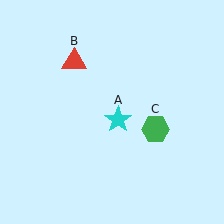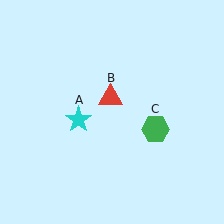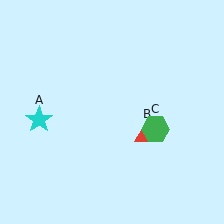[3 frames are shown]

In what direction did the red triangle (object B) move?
The red triangle (object B) moved down and to the right.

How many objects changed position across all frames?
2 objects changed position: cyan star (object A), red triangle (object B).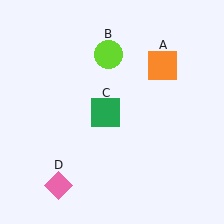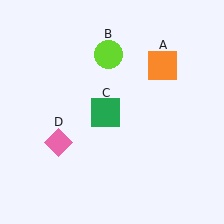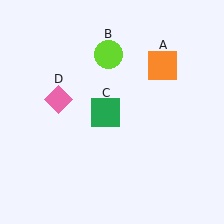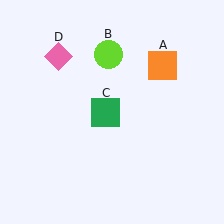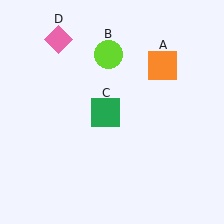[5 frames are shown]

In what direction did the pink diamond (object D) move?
The pink diamond (object D) moved up.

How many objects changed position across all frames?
1 object changed position: pink diamond (object D).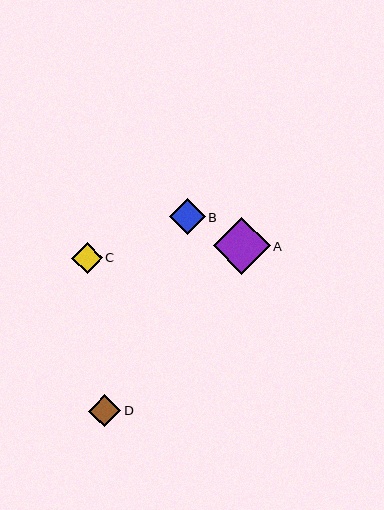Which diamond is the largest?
Diamond A is the largest with a size of approximately 57 pixels.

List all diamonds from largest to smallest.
From largest to smallest: A, B, D, C.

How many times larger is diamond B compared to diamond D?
Diamond B is approximately 1.1 times the size of diamond D.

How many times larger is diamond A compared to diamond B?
Diamond A is approximately 1.6 times the size of diamond B.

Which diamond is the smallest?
Diamond C is the smallest with a size of approximately 31 pixels.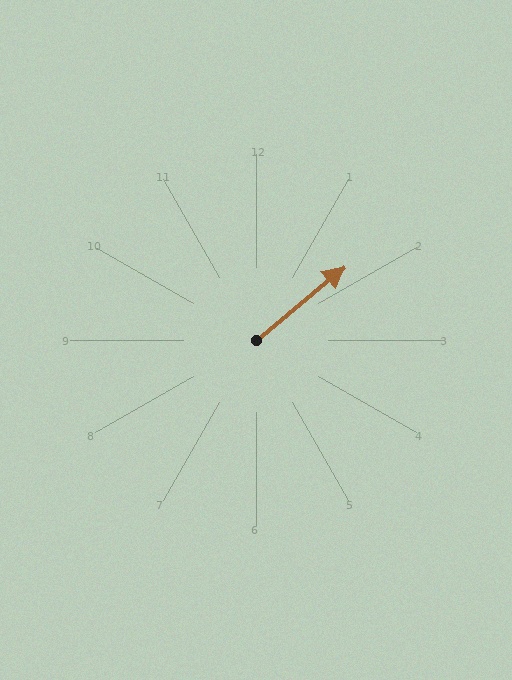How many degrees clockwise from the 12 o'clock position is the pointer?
Approximately 50 degrees.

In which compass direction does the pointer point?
Northeast.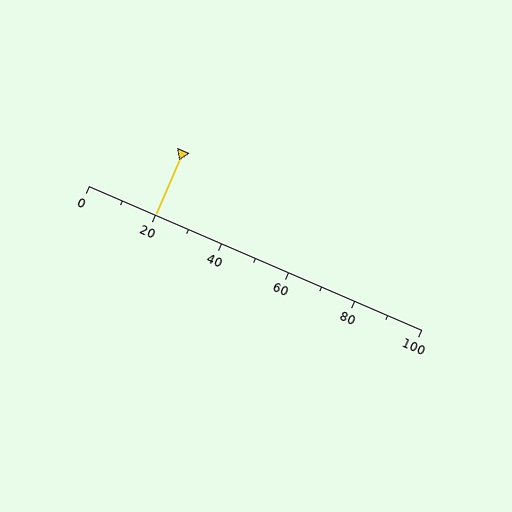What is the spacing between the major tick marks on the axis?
The major ticks are spaced 20 apart.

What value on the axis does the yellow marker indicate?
The marker indicates approximately 20.